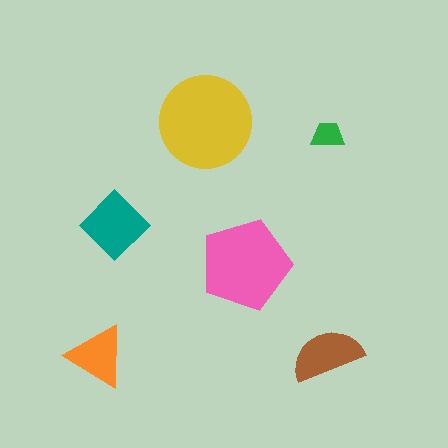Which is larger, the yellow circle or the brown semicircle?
The yellow circle.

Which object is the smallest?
The green trapezoid.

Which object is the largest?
The yellow circle.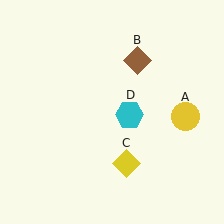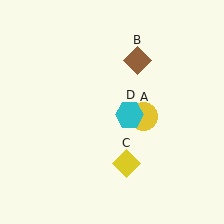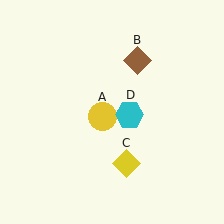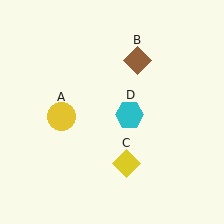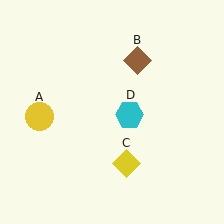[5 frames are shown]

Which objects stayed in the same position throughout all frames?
Brown diamond (object B) and yellow diamond (object C) and cyan hexagon (object D) remained stationary.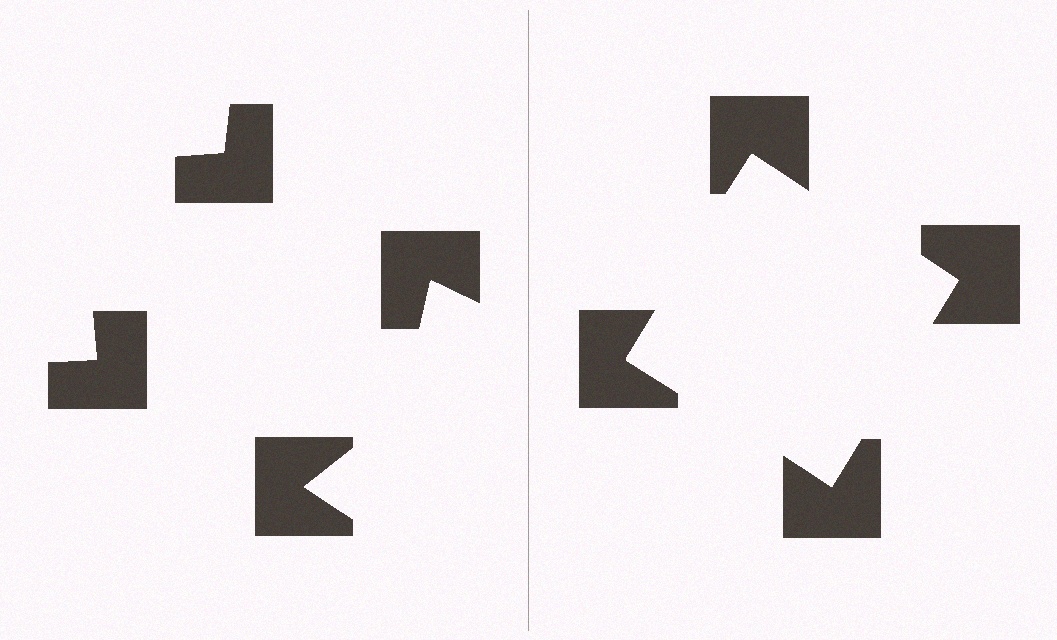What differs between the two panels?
The notched squares are positioned identically on both sides; only the wedge orientations differ. On the right they align to a square; on the left they are misaligned.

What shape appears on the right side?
An illusory square.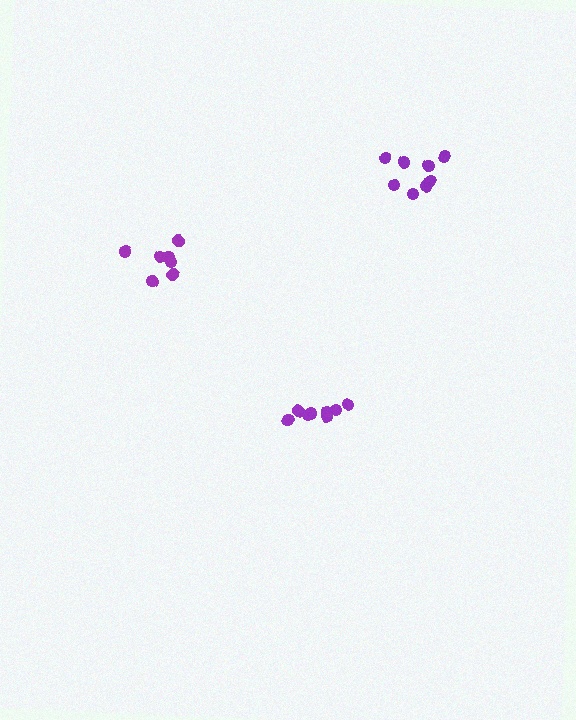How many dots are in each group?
Group 1: 7 dots, Group 2: 8 dots, Group 3: 9 dots (24 total).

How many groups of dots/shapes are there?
There are 3 groups.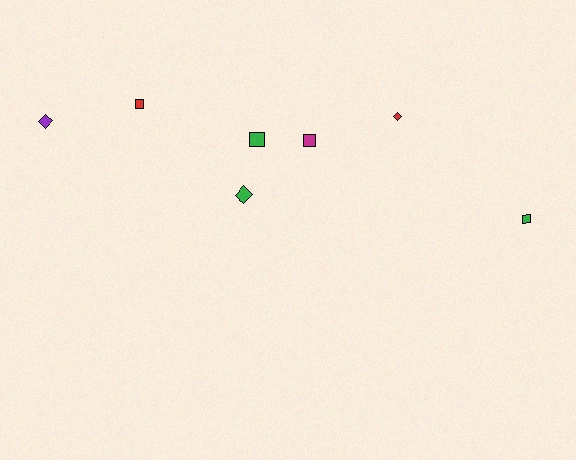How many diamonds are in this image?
There are 3 diamonds.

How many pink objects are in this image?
There are no pink objects.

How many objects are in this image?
There are 7 objects.